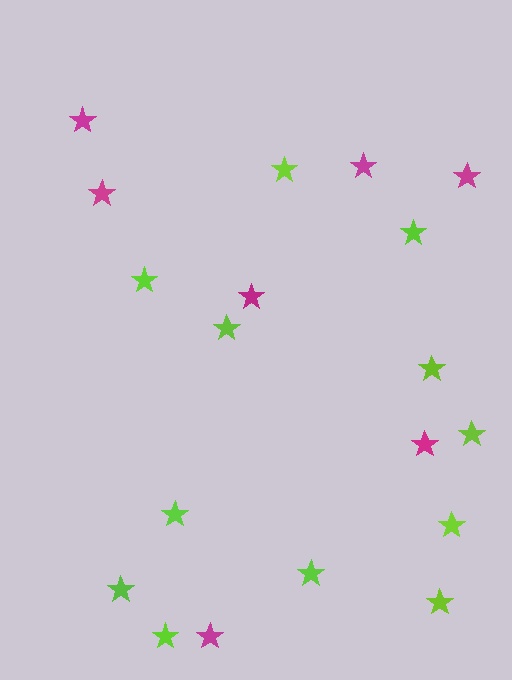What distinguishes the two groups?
There are 2 groups: one group of lime stars (12) and one group of magenta stars (7).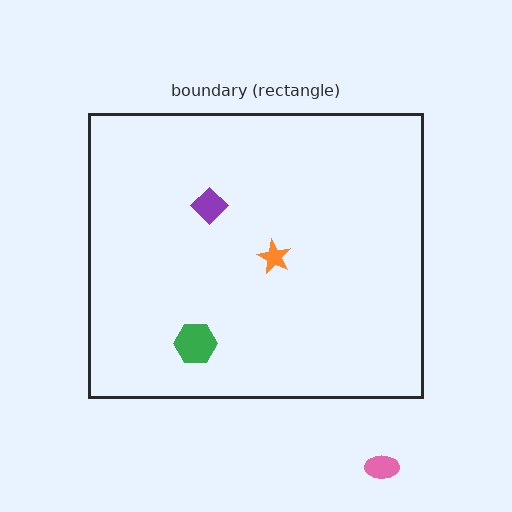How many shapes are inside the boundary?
3 inside, 1 outside.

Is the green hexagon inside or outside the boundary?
Inside.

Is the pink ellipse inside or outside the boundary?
Outside.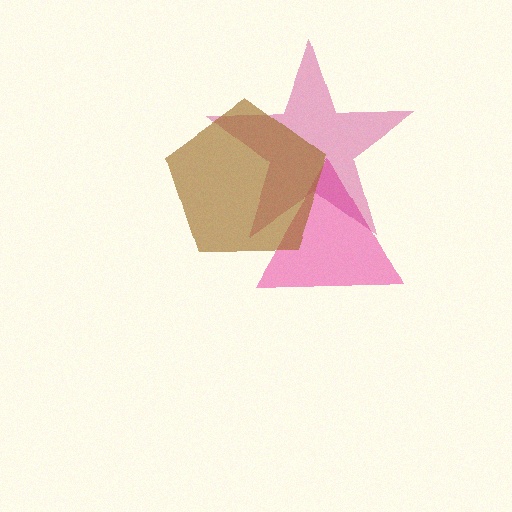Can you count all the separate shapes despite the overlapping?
Yes, there are 3 separate shapes.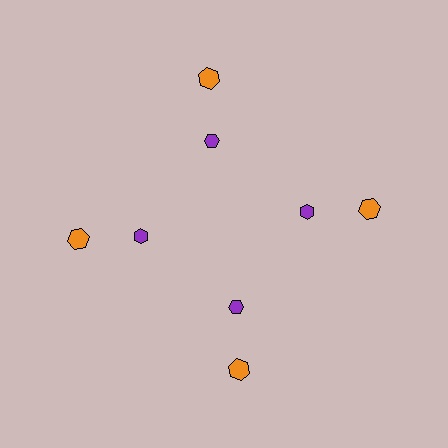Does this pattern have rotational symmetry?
Yes, this pattern has 4-fold rotational symmetry. It looks the same after rotating 90 degrees around the center.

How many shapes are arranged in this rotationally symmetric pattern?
There are 8 shapes, arranged in 4 groups of 2.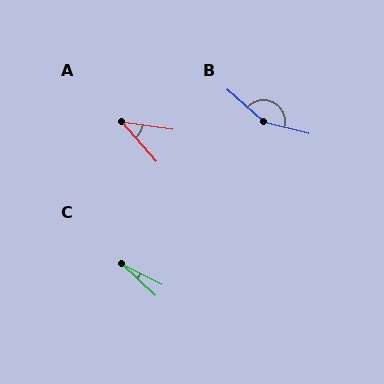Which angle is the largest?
B, at approximately 154 degrees.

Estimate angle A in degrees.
Approximately 40 degrees.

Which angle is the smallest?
C, at approximately 16 degrees.